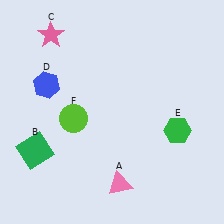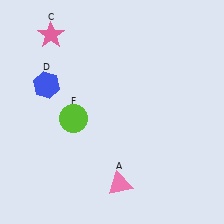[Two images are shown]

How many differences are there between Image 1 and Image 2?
There are 2 differences between the two images.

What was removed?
The green square (B), the green hexagon (E) were removed in Image 2.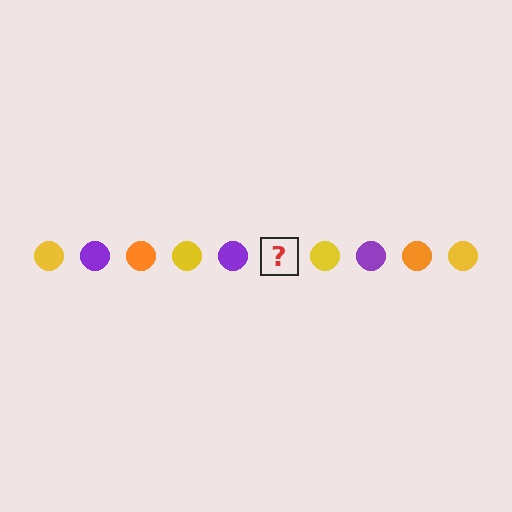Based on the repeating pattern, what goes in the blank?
The blank should be an orange circle.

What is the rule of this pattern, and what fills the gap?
The rule is that the pattern cycles through yellow, purple, orange circles. The gap should be filled with an orange circle.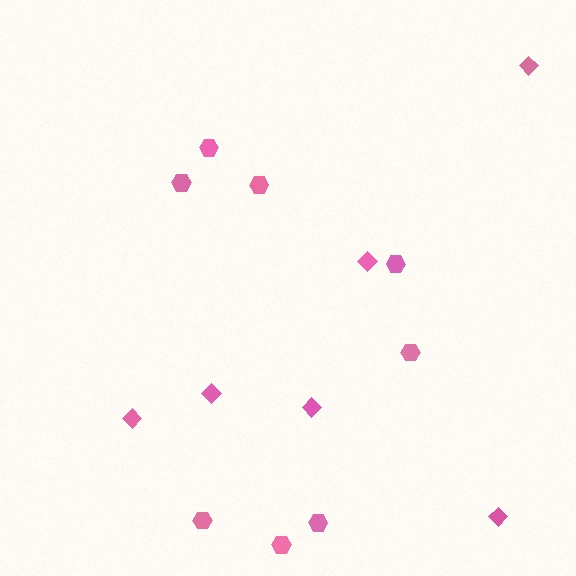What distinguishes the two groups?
There are 2 groups: one group of hexagons (8) and one group of diamonds (6).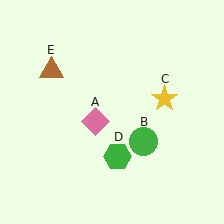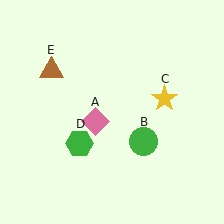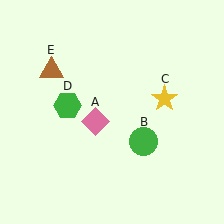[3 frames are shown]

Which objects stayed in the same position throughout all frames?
Pink diamond (object A) and green circle (object B) and yellow star (object C) and brown triangle (object E) remained stationary.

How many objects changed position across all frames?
1 object changed position: green hexagon (object D).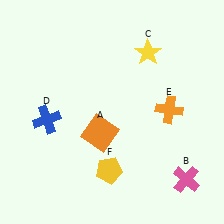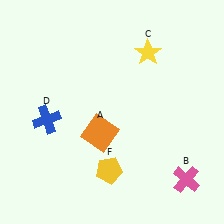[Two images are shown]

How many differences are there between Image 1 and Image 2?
There is 1 difference between the two images.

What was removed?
The orange cross (E) was removed in Image 2.